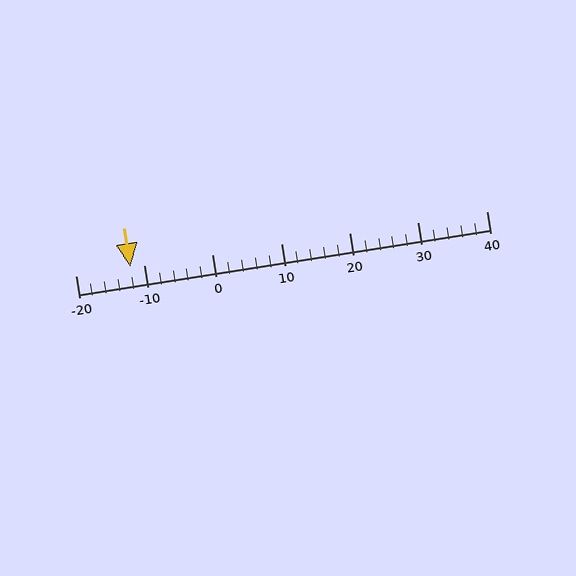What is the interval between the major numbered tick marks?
The major tick marks are spaced 10 units apart.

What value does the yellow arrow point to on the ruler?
The yellow arrow points to approximately -12.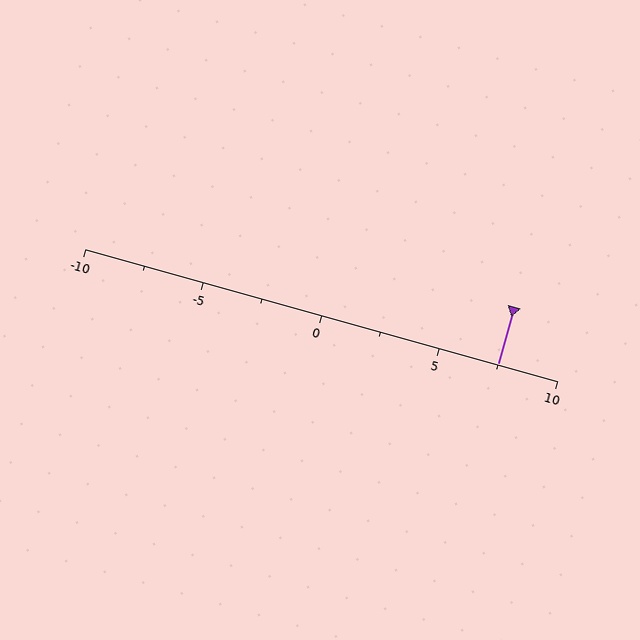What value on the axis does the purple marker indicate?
The marker indicates approximately 7.5.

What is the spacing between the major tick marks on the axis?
The major ticks are spaced 5 apart.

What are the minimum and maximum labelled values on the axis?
The axis runs from -10 to 10.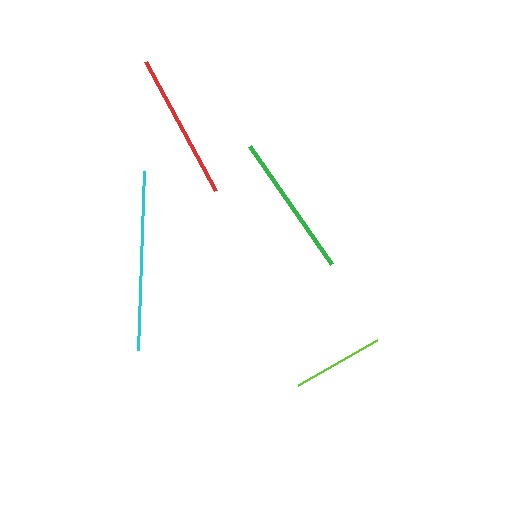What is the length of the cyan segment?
The cyan segment is approximately 179 pixels long.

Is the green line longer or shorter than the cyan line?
The cyan line is longer than the green line.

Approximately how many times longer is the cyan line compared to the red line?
The cyan line is approximately 1.2 times the length of the red line.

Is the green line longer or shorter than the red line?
The red line is longer than the green line.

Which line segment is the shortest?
The lime line is the shortest at approximately 91 pixels.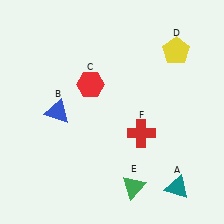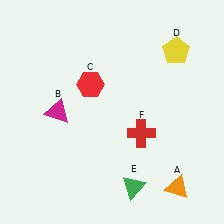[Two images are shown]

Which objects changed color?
A changed from teal to orange. B changed from blue to magenta.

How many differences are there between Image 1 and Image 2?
There are 2 differences between the two images.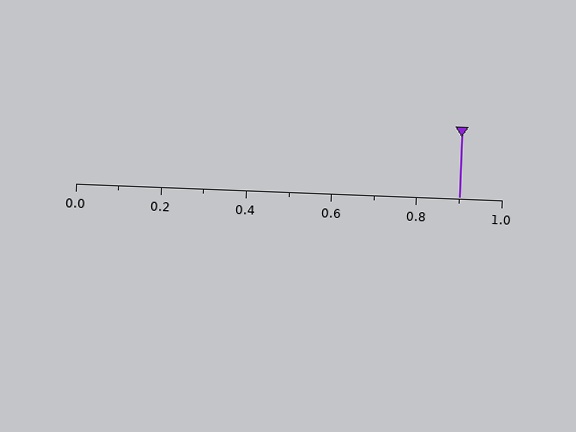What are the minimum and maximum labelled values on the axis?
The axis runs from 0.0 to 1.0.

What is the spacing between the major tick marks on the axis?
The major ticks are spaced 0.2 apart.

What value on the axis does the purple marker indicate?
The marker indicates approximately 0.9.